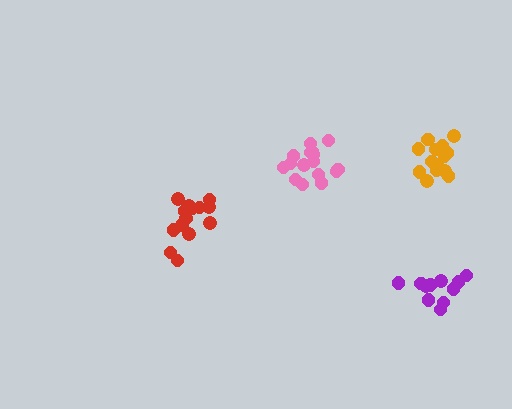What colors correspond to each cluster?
The clusters are colored: pink, orange, purple, red.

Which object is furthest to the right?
The orange cluster is rightmost.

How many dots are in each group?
Group 1: 16 dots, Group 2: 15 dots, Group 3: 12 dots, Group 4: 15 dots (58 total).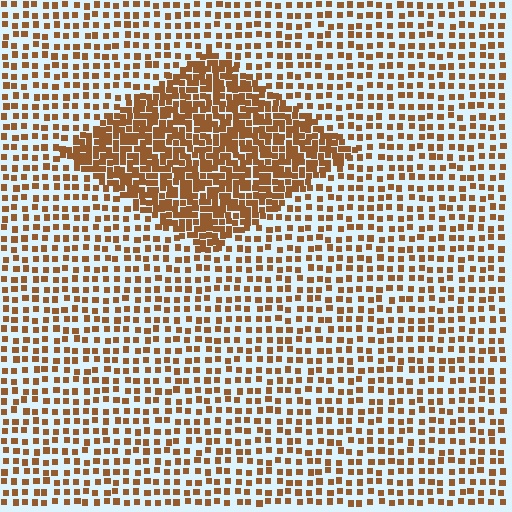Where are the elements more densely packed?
The elements are more densely packed inside the diamond boundary.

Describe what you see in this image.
The image contains small brown elements arranged at two different densities. A diamond-shaped region is visible where the elements are more densely packed than the surrounding area.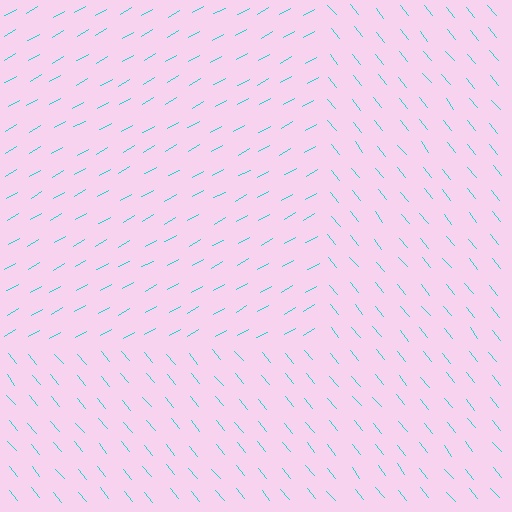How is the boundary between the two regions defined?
The boundary is defined purely by a change in line orientation (approximately 80 degrees difference). All lines are the same color and thickness.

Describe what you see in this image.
The image is filled with small cyan line segments. A rectangle region in the image has lines oriented differently from the surrounding lines, creating a visible texture boundary.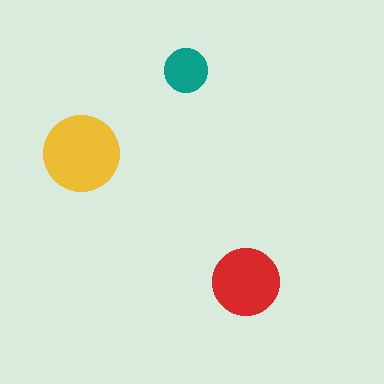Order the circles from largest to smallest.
the yellow one, the red one, the teal one.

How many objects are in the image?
There are 3 objects in the image.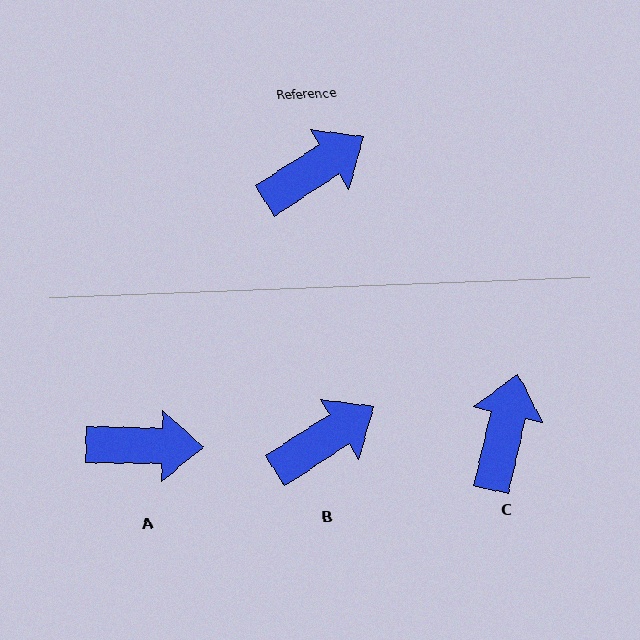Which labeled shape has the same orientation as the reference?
B.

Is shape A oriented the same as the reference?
No, it is off by about 34 degrees.